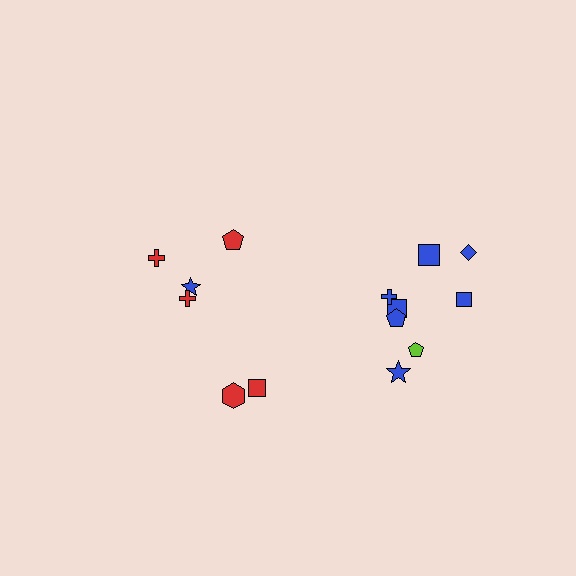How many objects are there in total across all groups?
There are 14 objects.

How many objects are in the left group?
There are 6 objects.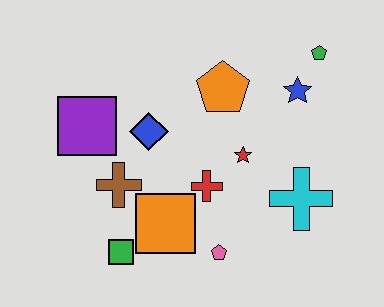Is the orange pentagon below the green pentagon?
Yes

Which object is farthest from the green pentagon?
The green square is farthest from the green pentagon.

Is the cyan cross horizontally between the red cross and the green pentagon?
Yes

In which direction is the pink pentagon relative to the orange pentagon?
The pink pentagon is below the orange pentagon.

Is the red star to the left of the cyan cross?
Yes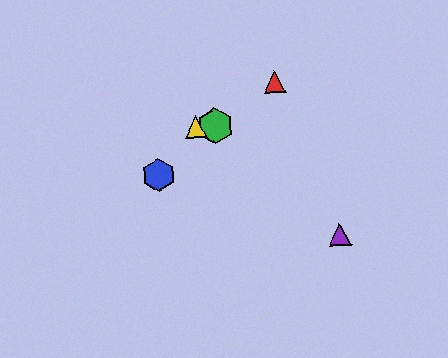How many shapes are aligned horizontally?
2 shapes (the green hexagon, the yellow triangle) are aligned horizontally.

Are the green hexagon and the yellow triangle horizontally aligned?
Yes, both are at y≈126.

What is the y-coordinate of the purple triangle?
The purple triangle is at y≈235.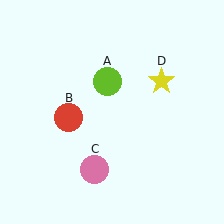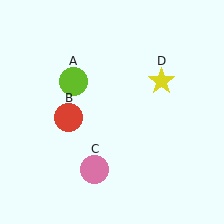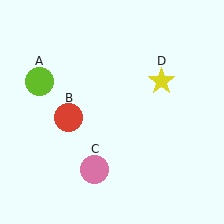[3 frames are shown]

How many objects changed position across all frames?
1 object changed position: lime circle (object A).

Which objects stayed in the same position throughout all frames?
Red circle (object B) and pink circle (object C) and yellow star (object D) remained stationary.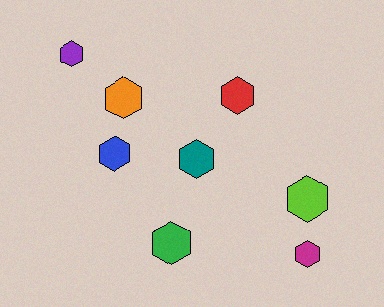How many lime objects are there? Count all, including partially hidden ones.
There is 1 lime object.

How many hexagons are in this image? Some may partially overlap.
There are 8 hexagons.